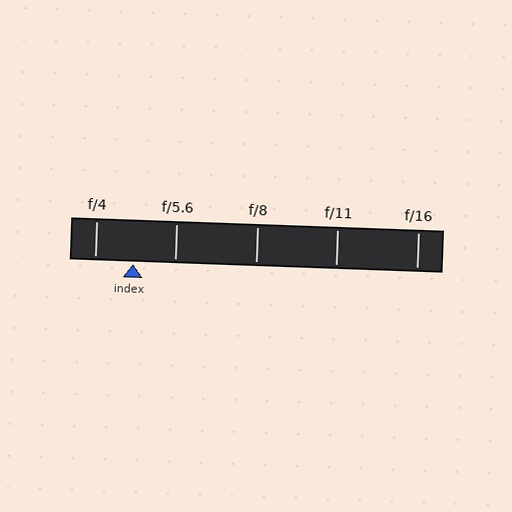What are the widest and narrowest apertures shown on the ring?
The widest aperture shown is f/4 and the narrowest is f/16.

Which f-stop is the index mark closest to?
The index mark is closest to f/4.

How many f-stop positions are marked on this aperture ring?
There are 5 f-stop positions marked.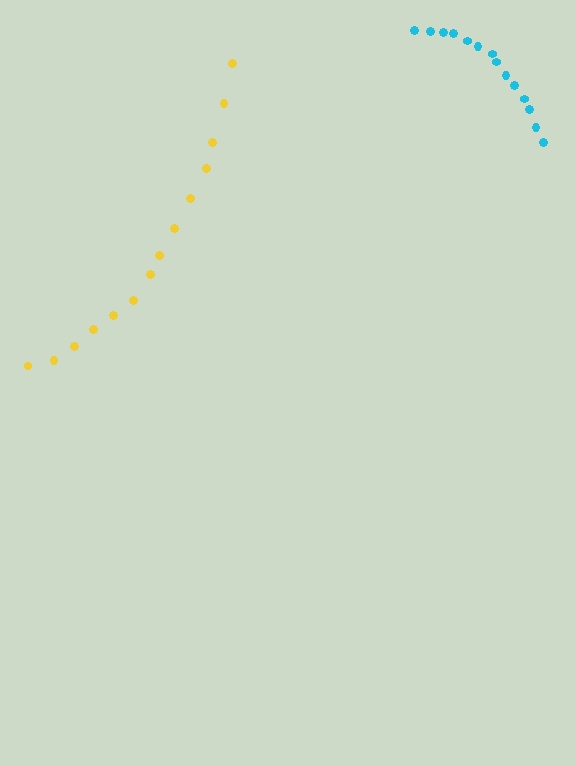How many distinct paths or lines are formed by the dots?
There are 2 distinct paths.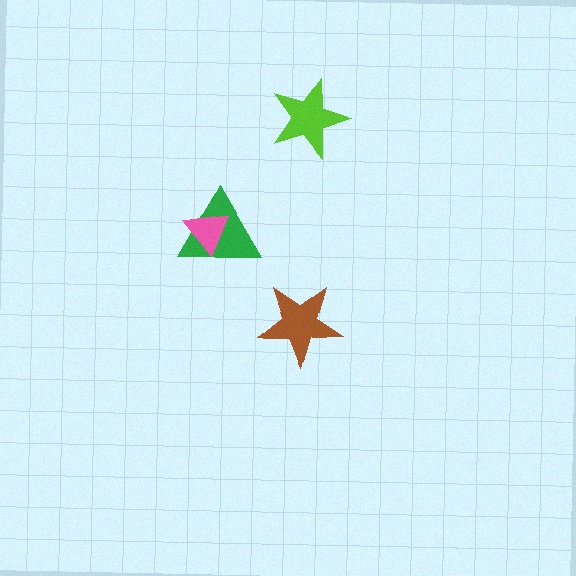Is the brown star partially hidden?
No, no other shape covers it.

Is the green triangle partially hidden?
Yes, it is partially covered by another shape.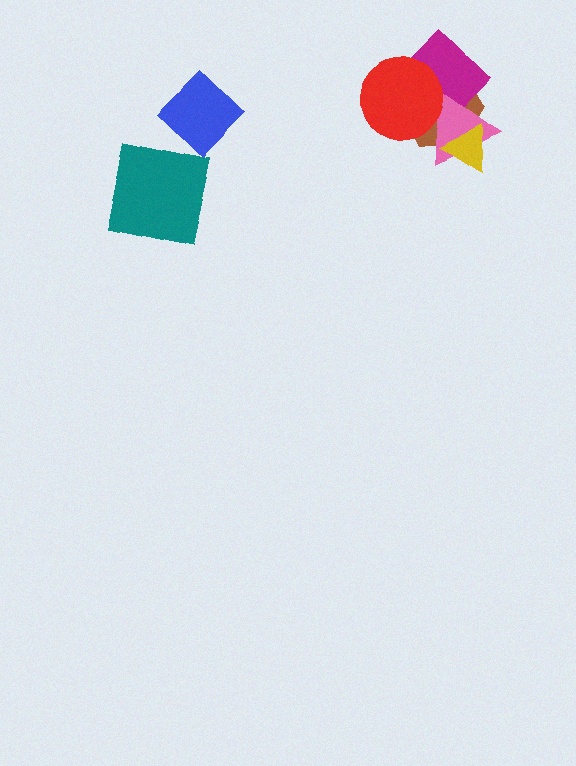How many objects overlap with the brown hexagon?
4 objects overlap with the brown hexagon.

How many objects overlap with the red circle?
3 objects overlap with the red circle.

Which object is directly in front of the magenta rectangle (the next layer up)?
The pink triangle is directly in front of the magenta rectangle.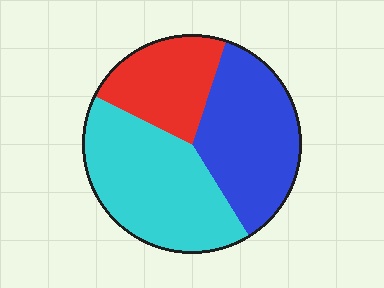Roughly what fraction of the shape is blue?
Blue covers roughly 35% of the shape.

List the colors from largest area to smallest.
From largest to smallest: cyan, blue, red.